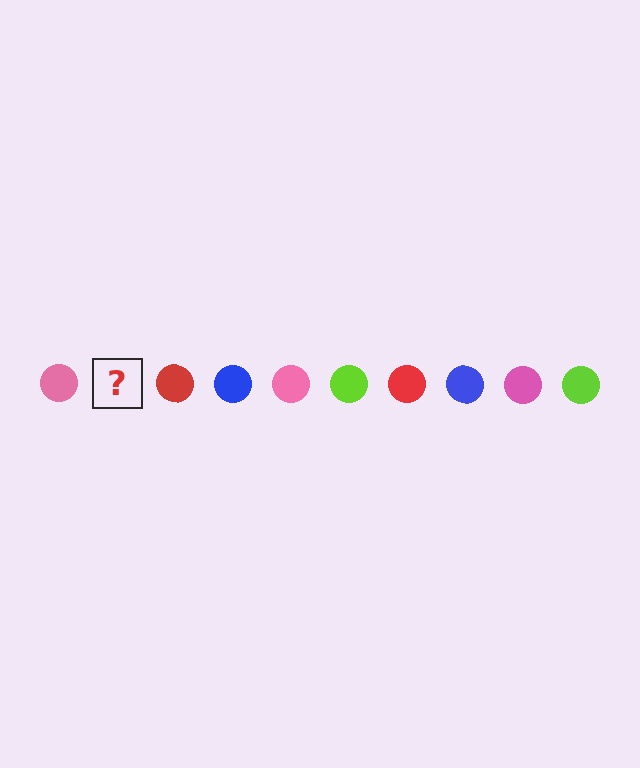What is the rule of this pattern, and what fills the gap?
The rule is that the pattern cycles through pink, lime, red, blue circles. The gap should be filled with a lime circle.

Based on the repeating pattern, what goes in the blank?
The blank should be a lime circle.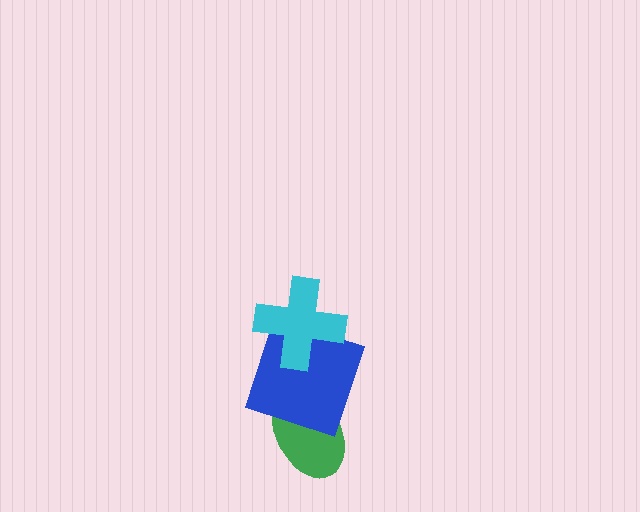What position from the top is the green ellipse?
The green ellipse is 3rd from the top.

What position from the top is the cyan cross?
The cyan cross is 1st from the top.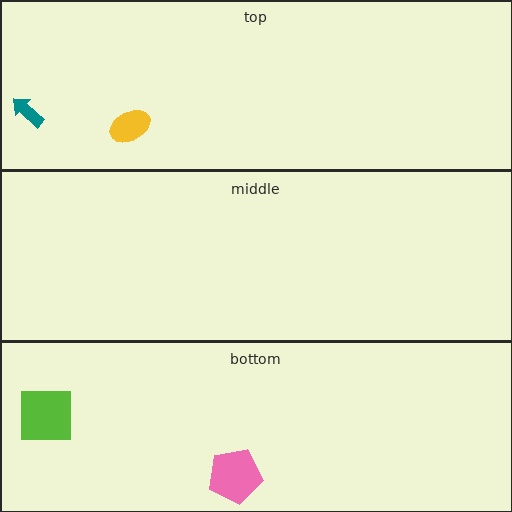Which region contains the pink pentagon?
The bottom region.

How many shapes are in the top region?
2.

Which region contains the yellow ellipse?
The top region.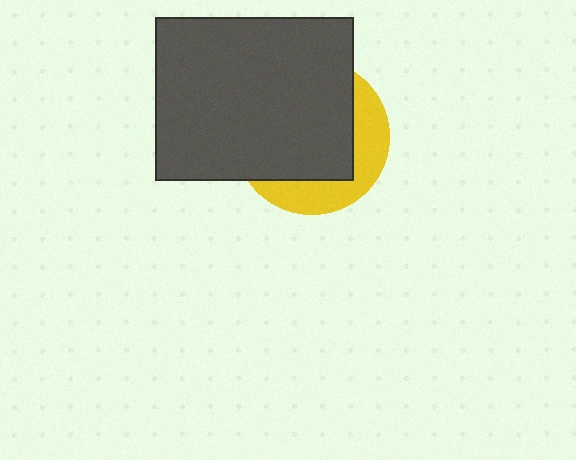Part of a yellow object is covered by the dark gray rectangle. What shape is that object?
It is a circle.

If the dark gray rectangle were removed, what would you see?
You would see the complete yellow circle.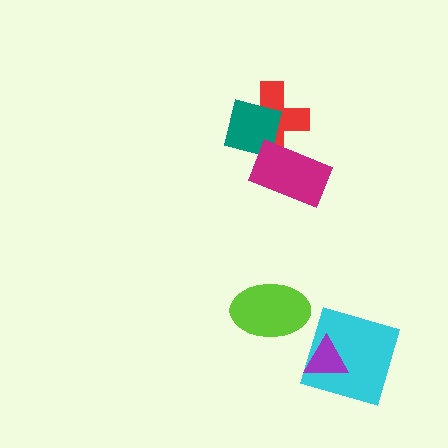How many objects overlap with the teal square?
2 objects overlap with the teal square.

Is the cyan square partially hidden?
Yes, it is partially covered by another shape.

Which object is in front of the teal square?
The magenta rectangle is in front of the teal square.